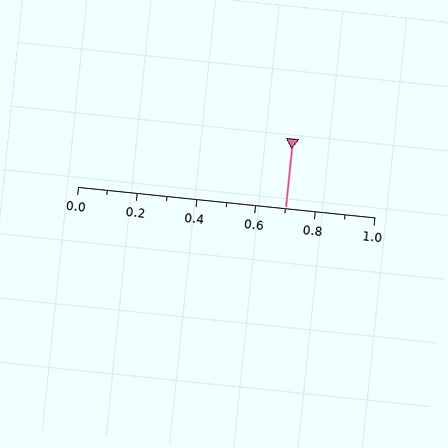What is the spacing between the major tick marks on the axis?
The major ticks are spaced 0.2 apart.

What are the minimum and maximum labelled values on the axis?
The axis runs from 0.0 to 1.0.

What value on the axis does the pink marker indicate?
The marker indicates approximately 0.7.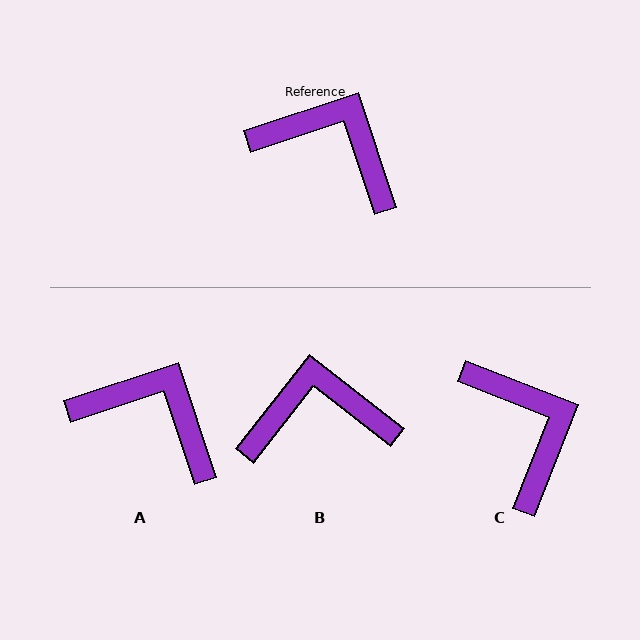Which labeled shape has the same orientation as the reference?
A.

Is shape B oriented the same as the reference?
No, it is off by about 33 degrees.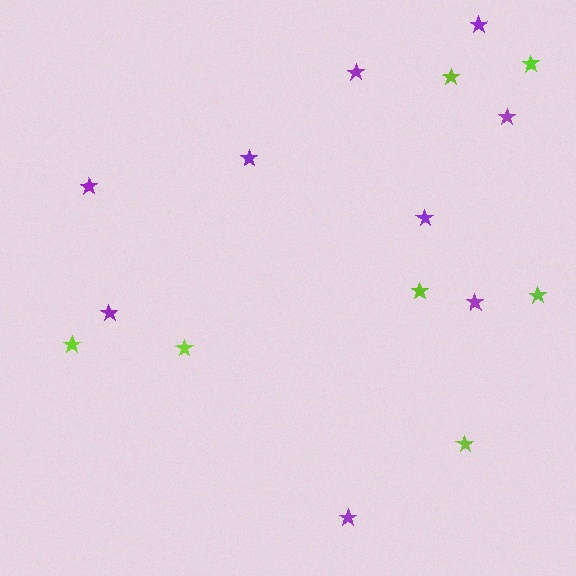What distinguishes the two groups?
There are 2 groups: one group of purple stars (9) and one group of lime stars (7).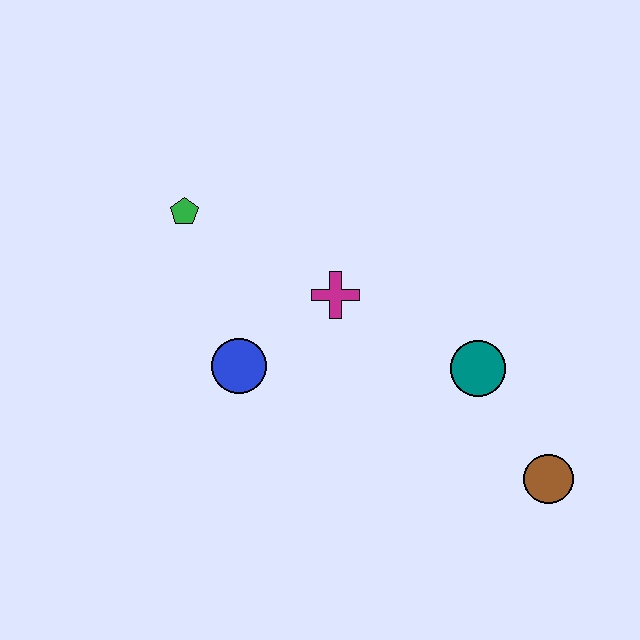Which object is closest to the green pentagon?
The blue circle is closest to the green pentagon.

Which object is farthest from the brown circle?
The green pentagon is farthest from the brown circle.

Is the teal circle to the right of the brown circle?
No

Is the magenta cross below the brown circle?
No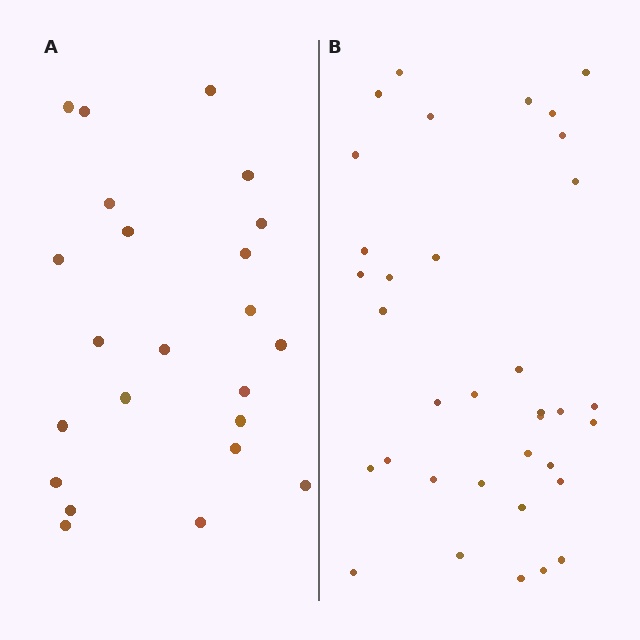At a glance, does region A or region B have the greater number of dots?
Region B (the right region) has more dots.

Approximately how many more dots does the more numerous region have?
Region B has roughly 12 or so more dots than region A.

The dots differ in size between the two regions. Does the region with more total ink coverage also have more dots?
No. Region A has more total ink coverage because its dots are larger, but region B actually contains more individual dots. Total area can be misleading — the number of items is what matters here.